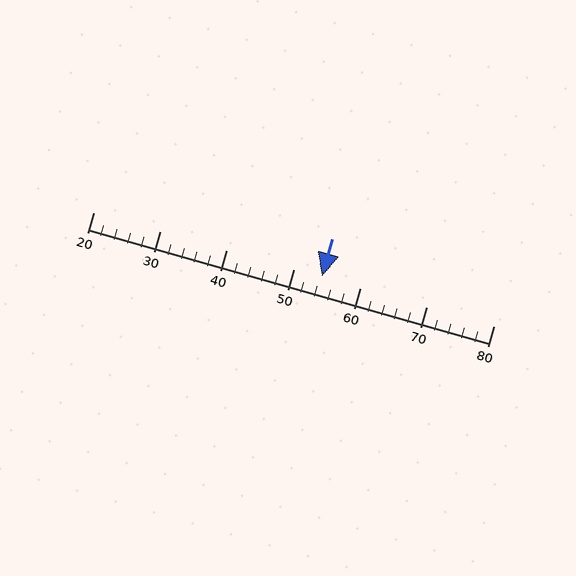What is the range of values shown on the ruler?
The ruler shows values from 20 to 80.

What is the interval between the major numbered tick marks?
The major tick marks are spaced 10 units apart.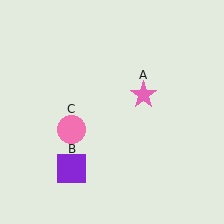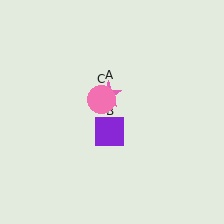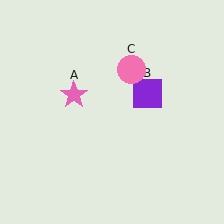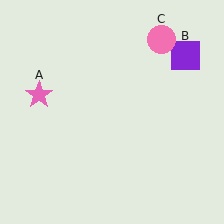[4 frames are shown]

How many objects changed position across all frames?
3 objects changed position: pink star (object A), purple square (object B), pink circle (object C).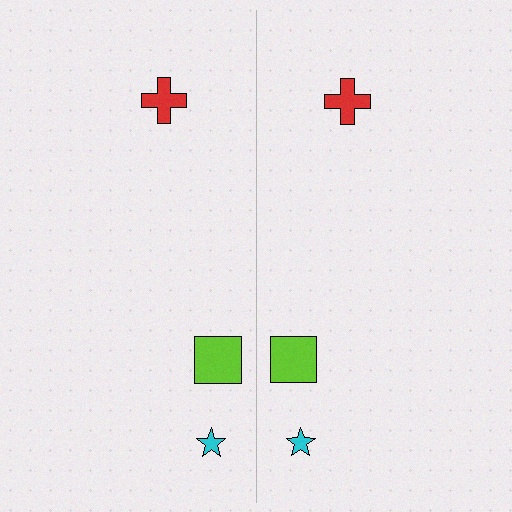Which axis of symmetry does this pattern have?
The pattern has a vertical axis of symmetry running through the center of the image.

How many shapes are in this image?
There are 6 shapes in this image.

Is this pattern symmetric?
Yes, this pattern has bilateral (reflection) symmetry.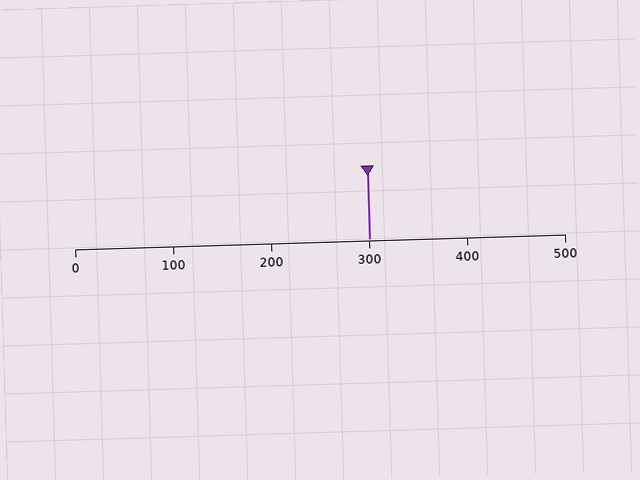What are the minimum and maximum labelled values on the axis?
The axis runs from 0 to 500.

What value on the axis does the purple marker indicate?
The marker indicates approximately 300.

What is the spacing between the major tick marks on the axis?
The major ticks are spaced 100 apart.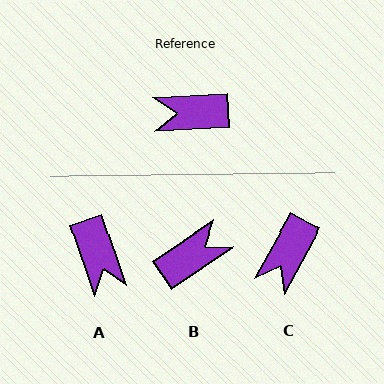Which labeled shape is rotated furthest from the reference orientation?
B, about 149 degrees away.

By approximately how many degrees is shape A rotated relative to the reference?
Approximately 105 degrees counter-clockwise.